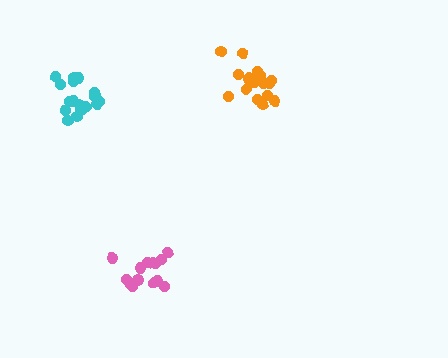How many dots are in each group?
Group 1: 18 dots, Group 2: 14 dots, Group 3: 18 dots (50 total).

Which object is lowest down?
The pink cluster is bottommost.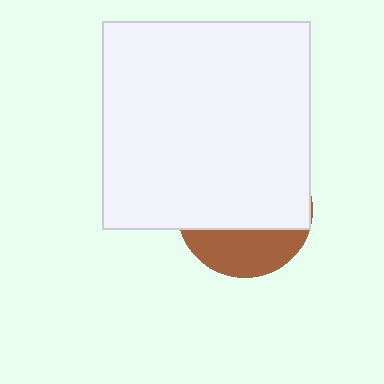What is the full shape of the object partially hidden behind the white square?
The partially hidden object is a brown circle.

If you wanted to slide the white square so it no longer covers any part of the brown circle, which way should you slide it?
Slide it up — that is the most direct way to separate the two shapes.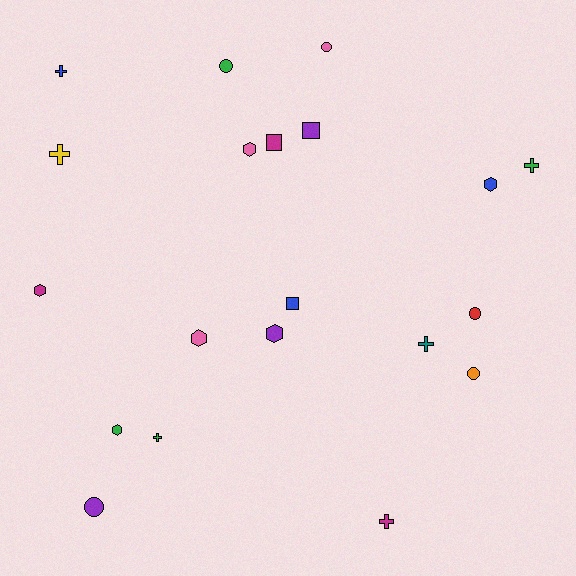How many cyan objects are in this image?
There are no cyan objects.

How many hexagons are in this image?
There are 6 hexagons.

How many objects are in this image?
There are 20 objects.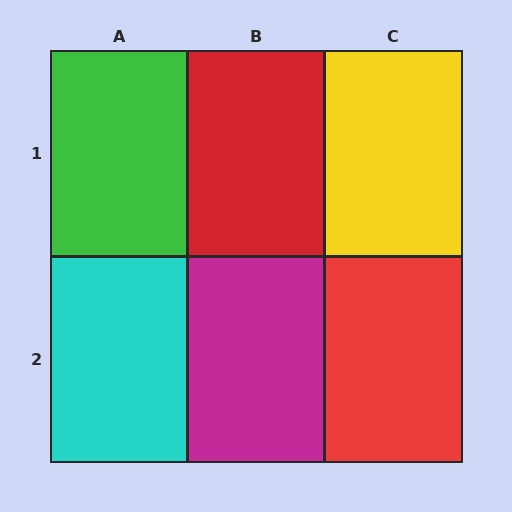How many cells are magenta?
1 cell is magenta.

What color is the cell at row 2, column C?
Red.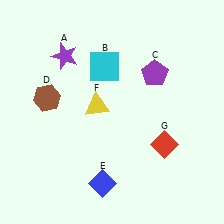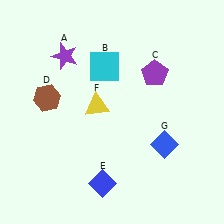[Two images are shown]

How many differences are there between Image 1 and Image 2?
There is 1 difference between the two images.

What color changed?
The diamond (G) changed from red in Image 1 to blue in Image 2.